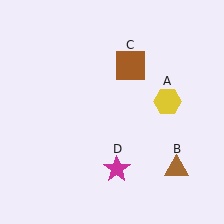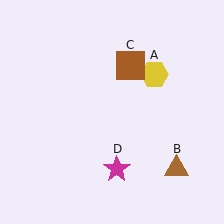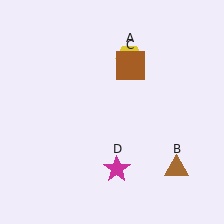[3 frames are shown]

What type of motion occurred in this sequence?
The yellow hexagon (object A) rotated counterclockwise around the center of the scene.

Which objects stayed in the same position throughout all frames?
Brown triangle (object B) and brown square (object C) and magenta star (object D) remained stationary.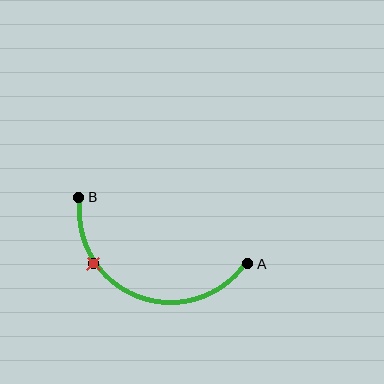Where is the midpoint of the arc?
The arc midpoint is the point on the curve farthest from the straight line joining A and B. It sits below that line.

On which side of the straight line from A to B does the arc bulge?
The arc bulges below the straight line connecting A and B.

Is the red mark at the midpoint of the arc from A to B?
No. The red mark lies on the arc but is closer to endpoint B. The arc midpoint would be at the point on the curve equidistant along the arc from both A and B.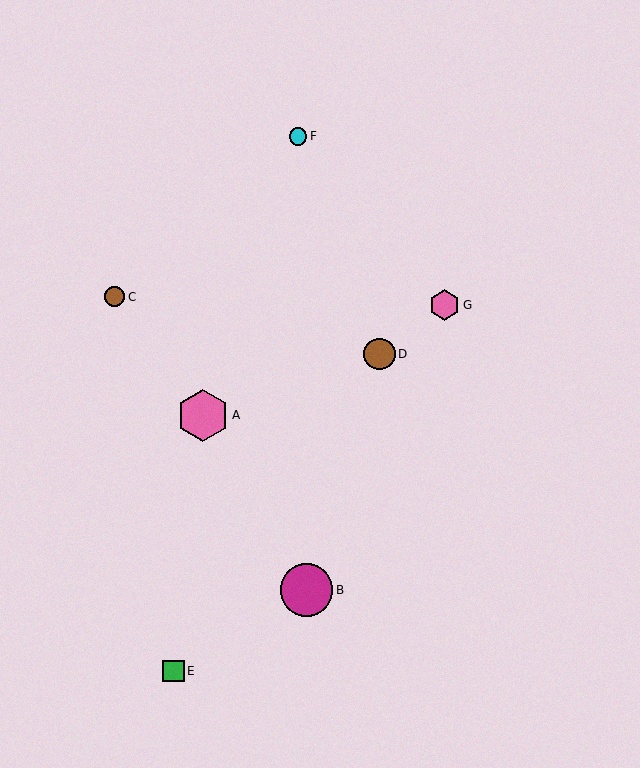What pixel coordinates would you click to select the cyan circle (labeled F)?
Click at (298, 136) to select the cyan circle F.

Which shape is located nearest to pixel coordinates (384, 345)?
The brown circle (labeled D) at (379, 354) is nearest to that location.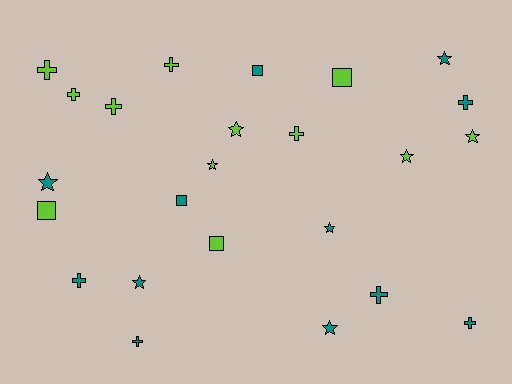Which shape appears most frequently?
Cross, with 10 objects.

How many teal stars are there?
There are 5 teal stars.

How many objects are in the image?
There are 24 objects.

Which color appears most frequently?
Lime, with 12 objects.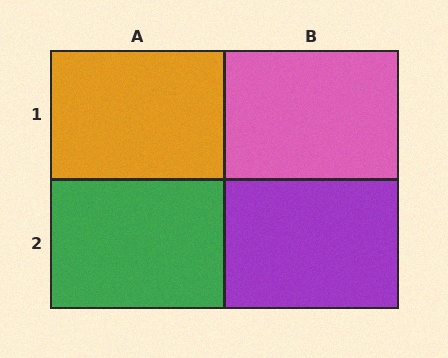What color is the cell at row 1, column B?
Pink.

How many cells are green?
1 cell is green.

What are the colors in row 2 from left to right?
Green, purple.